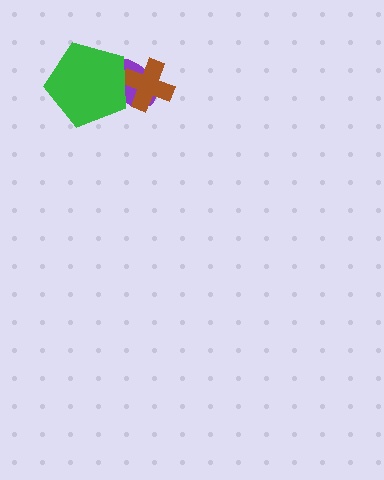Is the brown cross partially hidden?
Yes, it is partially covered by another shape.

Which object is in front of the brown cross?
The green pentagon is in front of the brown cross.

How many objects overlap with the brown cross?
2 objects overlap with the brown cross.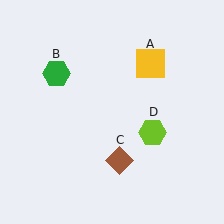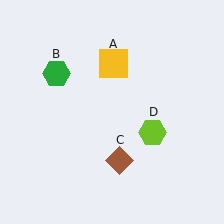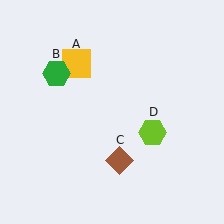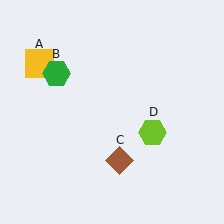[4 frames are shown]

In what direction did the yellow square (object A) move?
The yellow square (object A) moved left.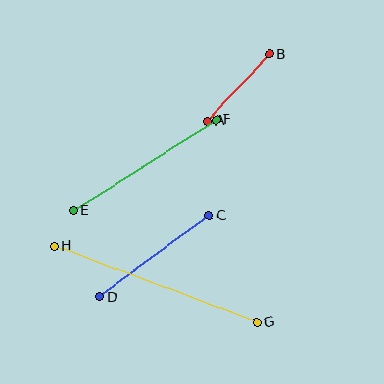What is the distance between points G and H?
The distance is approximately 217 pixels.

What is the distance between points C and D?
The distance is approximately 136 pixels.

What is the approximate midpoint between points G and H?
The midpoint is at approximately (156, 284) pixels.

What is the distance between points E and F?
The distance is approximately 169 pixels.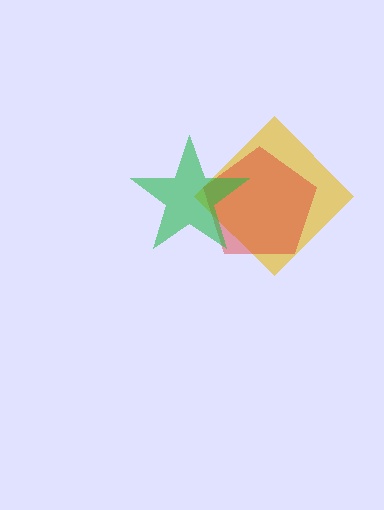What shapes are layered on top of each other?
The layered shapes are: a yellow diamond, a red pentagon, a green star.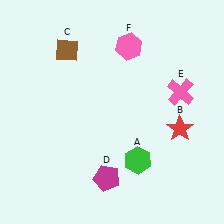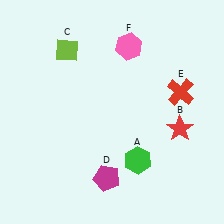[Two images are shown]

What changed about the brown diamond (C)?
In Image 1, C is brown. In Image 2, it changed to lime.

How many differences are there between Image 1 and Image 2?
There are 2 differences between the two images.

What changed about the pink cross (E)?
In Image 1, E is pink. In Image 2, it changed to red.